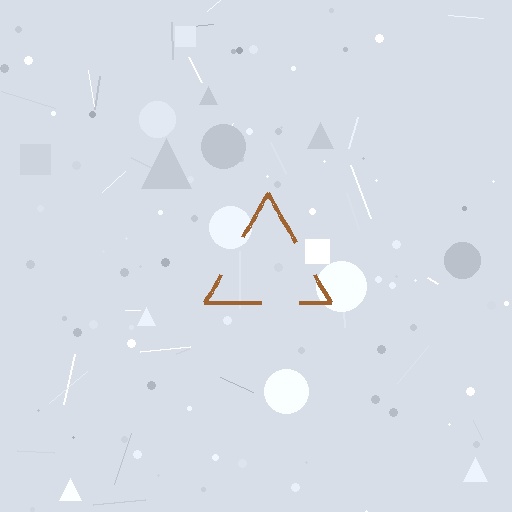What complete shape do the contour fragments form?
The contour fragments form a triangle.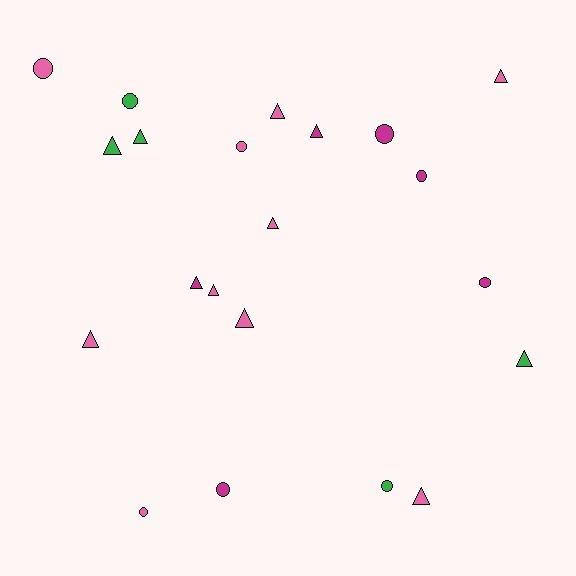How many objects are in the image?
There are 21 objects.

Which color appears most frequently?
Pink, with 10 objects.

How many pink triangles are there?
There are 7 pink triangles.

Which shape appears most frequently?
Triangle, with 12 objects.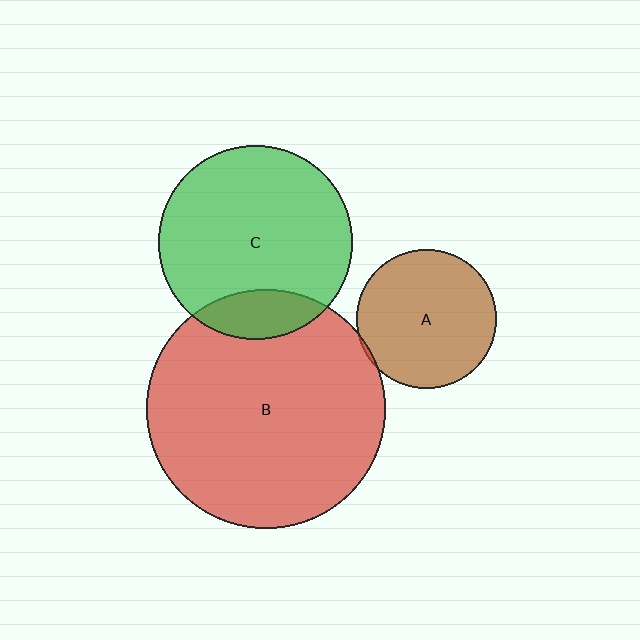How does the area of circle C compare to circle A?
Approximately 1.9 times.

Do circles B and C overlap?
Yes.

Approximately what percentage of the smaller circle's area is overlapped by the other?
Approximately 15%.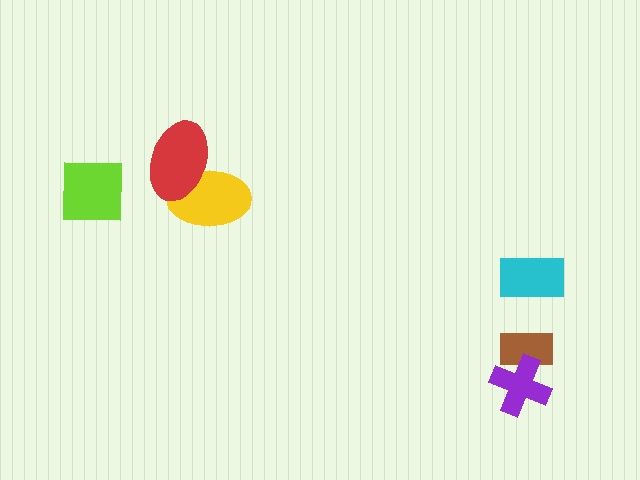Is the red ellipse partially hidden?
No, no other shape covers it.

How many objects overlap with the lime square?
0 objects overlap with the lime square.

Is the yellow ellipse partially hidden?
Yes, it is partially covered by another shape.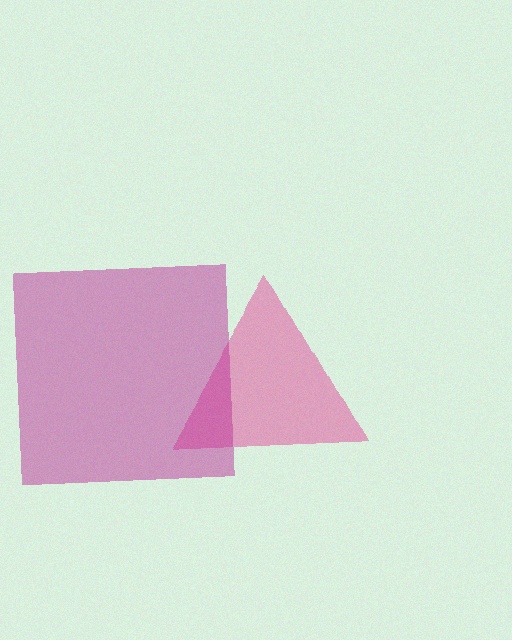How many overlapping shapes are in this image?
There are 2 overlapping shapes in the image.